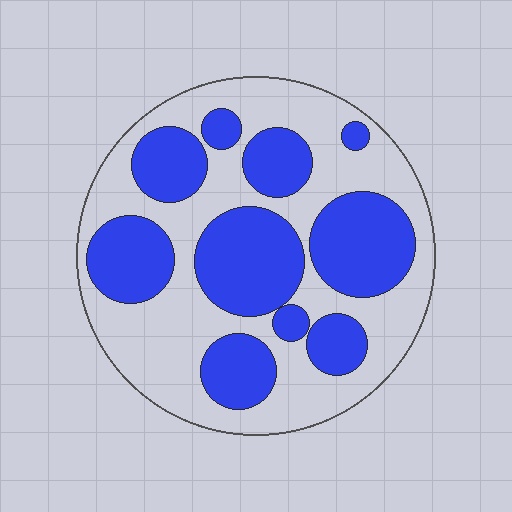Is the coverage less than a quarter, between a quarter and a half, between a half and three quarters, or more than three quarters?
Between a quarter and a half.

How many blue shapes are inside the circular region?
10.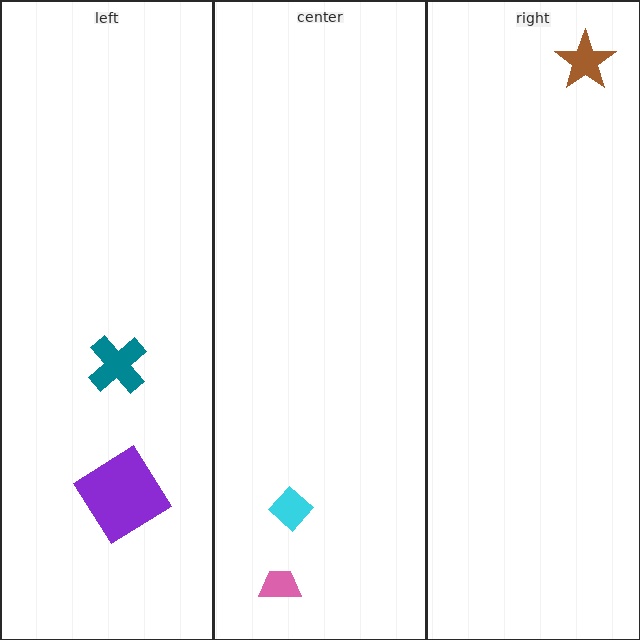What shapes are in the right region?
The brown star.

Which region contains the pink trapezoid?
The center region.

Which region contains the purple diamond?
The left region.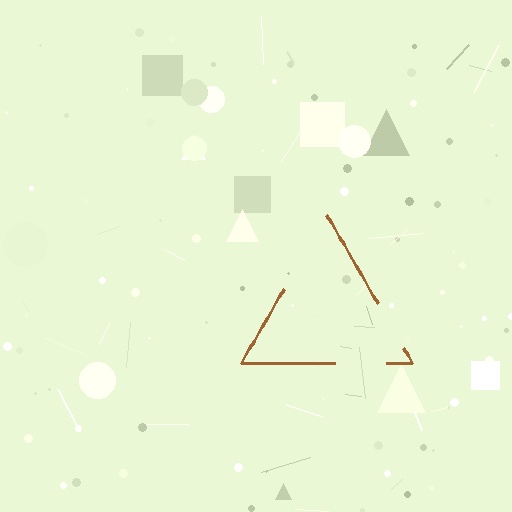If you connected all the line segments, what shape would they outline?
They would outline a triangle.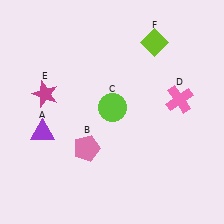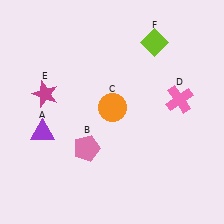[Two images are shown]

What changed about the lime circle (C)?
In Image 1, C is lime. In Image 2, it changed to orange.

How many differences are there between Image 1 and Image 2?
There is 1 difference between the two images.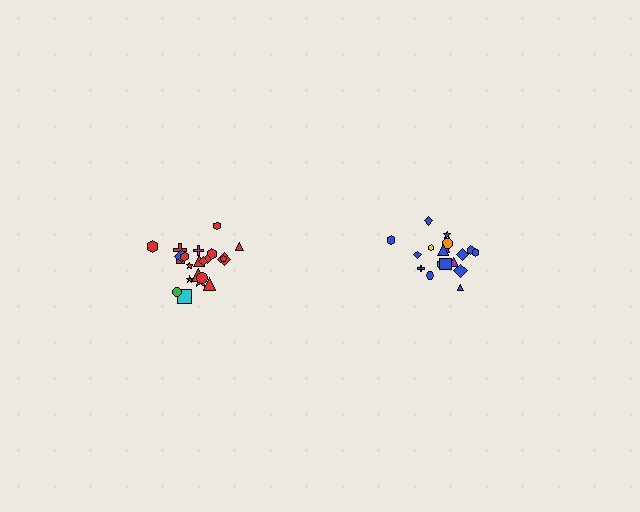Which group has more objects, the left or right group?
The left group.